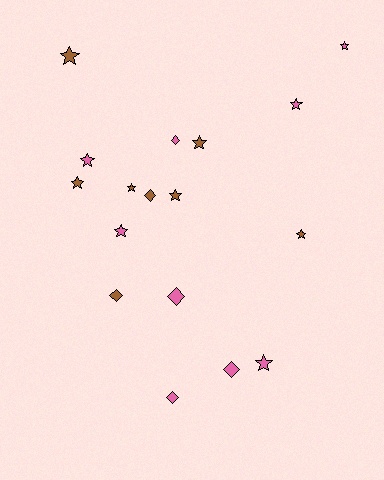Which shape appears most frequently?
Star, with 11 objects.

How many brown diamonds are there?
There are 2 brown diamonds.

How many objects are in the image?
There are 17 objects.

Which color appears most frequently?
Pink, with 9 objects.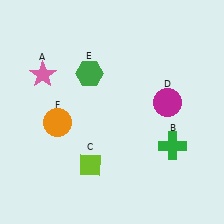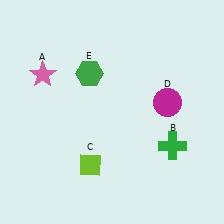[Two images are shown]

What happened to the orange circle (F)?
The orange circle (F) was removed in Image 2. It was in the bottom-left area of Image 1.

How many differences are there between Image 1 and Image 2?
There is 1 difference between the two images.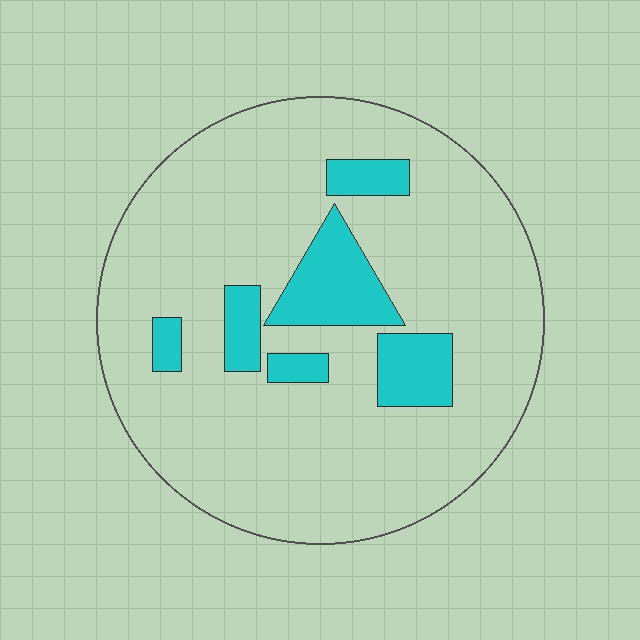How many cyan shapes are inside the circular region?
6.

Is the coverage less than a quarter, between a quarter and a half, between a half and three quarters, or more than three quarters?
Less than a quarter.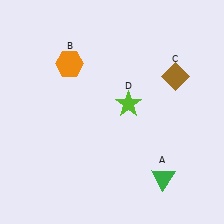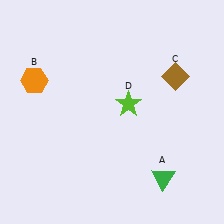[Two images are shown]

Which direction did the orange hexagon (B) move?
The orange hexagon (B) moved left.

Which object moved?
The orange hexagon (B) moved left.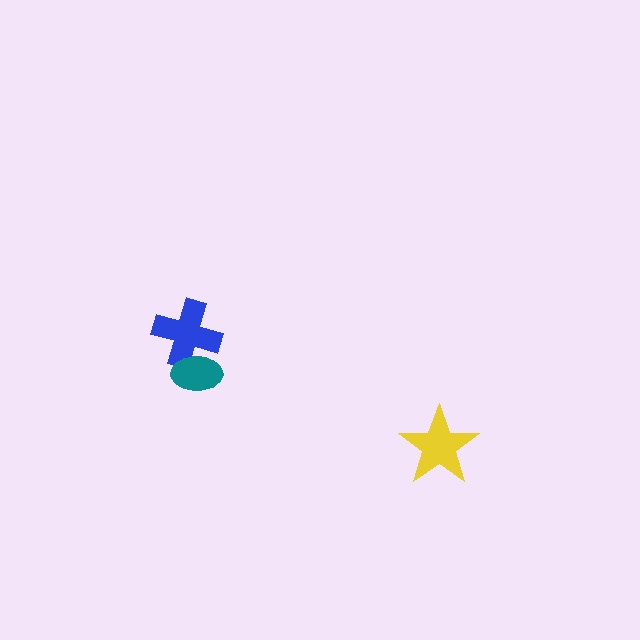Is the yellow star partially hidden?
No, no other shape covers it.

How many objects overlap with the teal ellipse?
1 object overlaps with the teal ellipse.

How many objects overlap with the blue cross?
1 object overlaps with the blue cross.